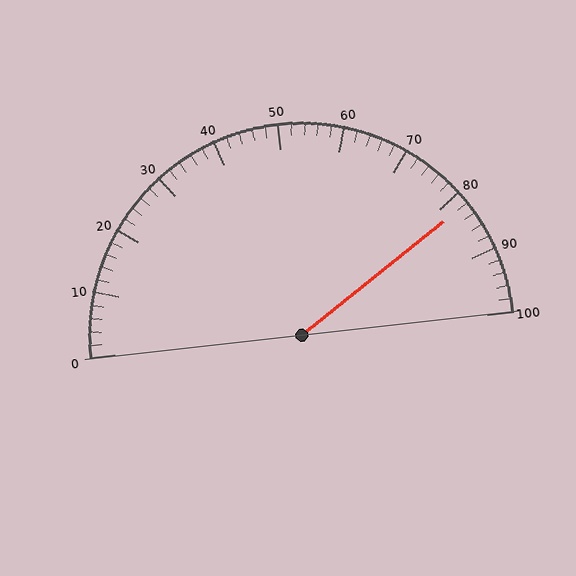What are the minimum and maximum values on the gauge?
The gauge ranges from 0 to 100.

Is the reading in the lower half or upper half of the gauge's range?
The reading is in the upper half of the range (0 to 100).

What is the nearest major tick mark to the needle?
The nearest major tick mark is 80.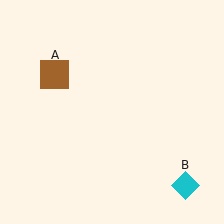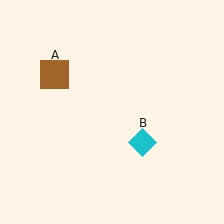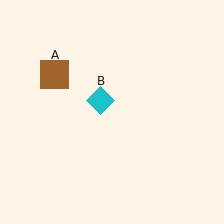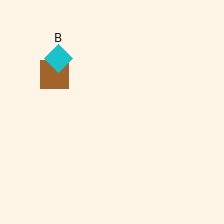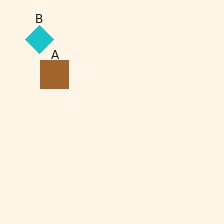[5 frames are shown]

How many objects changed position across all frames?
1 object changed position: cyan diamond (object B).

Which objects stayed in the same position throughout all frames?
Brown square (object A) remained stationary.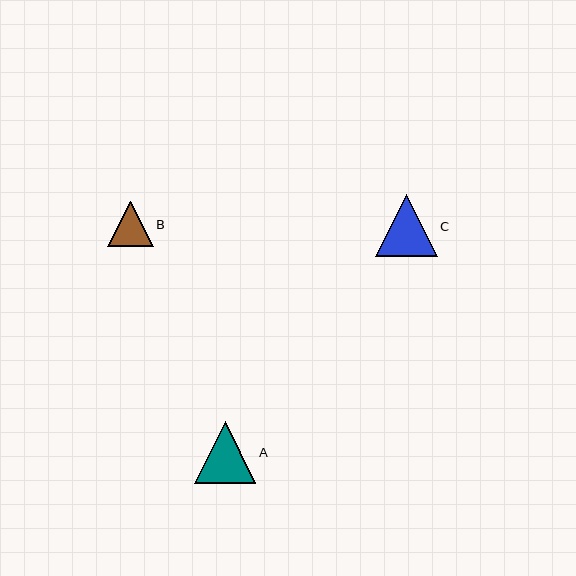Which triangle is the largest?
Triangle A is the largest with a size of approximately 62 pixels.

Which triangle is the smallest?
Triangle B is the smallest with a size of approximately 46 pixels.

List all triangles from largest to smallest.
From largest to smallest: A, C, B.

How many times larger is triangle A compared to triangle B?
Triangle A is approximately 1.4 times the size of triangle B.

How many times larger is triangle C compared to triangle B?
Triangle C is approximately 1.3 times the size of triangle B.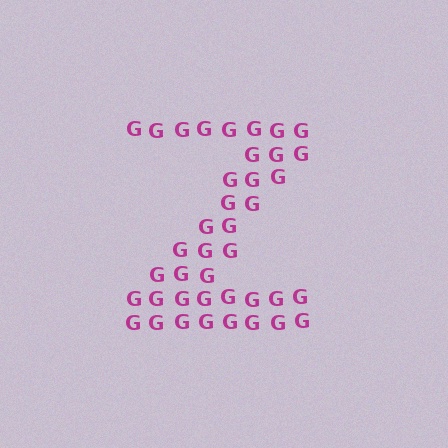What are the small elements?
The small elements are letter G's.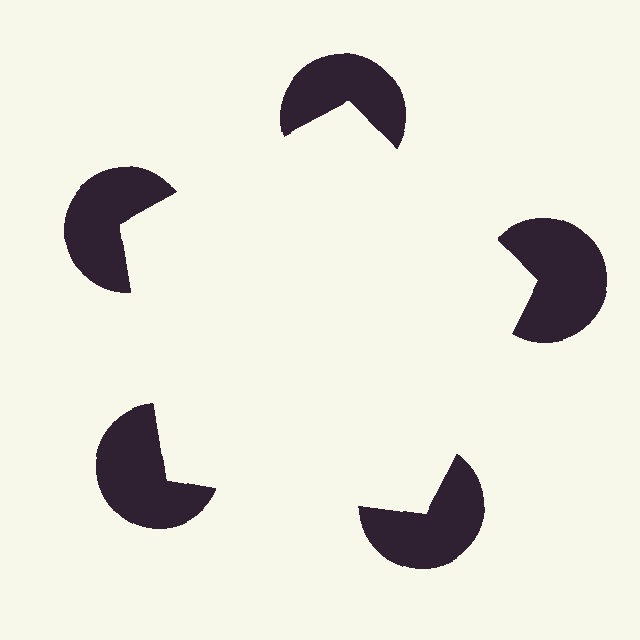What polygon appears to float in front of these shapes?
An illusory pentagon — its edges are inferred from the aligned wedge cuts in the pac-man discs, not physically drawn.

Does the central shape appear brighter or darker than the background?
It typically appears slightly brighter than the background, even though no actual brightness change is drawn.